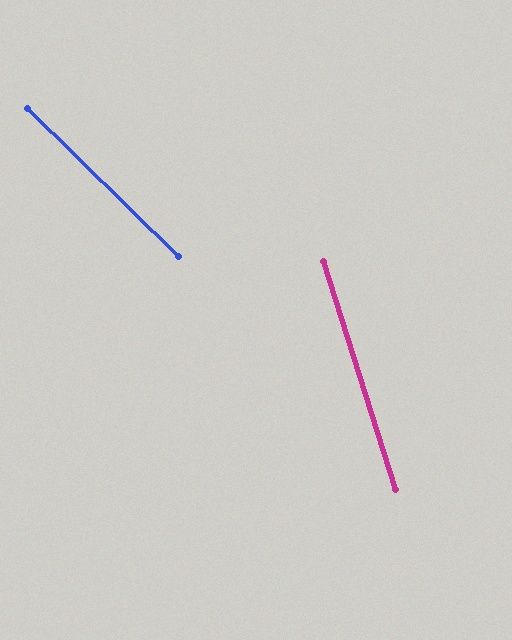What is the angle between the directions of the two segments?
Approximately 28 degrees.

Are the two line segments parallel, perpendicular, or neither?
Neither parallel nor perpendicular — they differ by about 28°.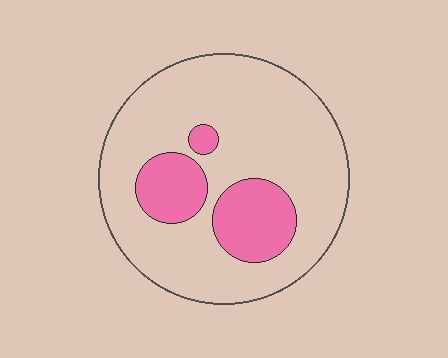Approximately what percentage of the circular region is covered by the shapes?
Approximately 20%.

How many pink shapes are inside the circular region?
3.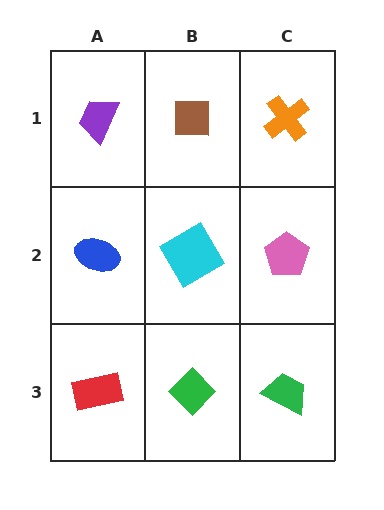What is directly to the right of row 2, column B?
A pink pentagon.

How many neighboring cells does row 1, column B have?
3.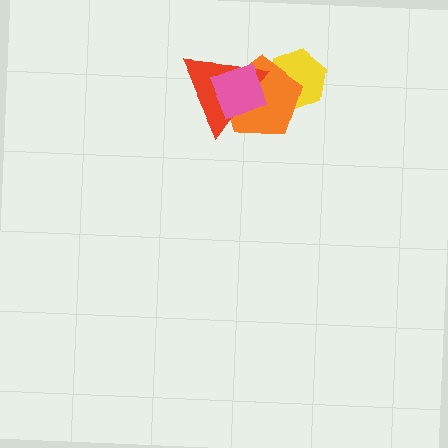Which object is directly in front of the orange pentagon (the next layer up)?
The red triangle is directly in front of the orange pentagon.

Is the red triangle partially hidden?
Yes, it is partially covered by another shape.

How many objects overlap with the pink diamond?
2 objects overlap with the pink diamond.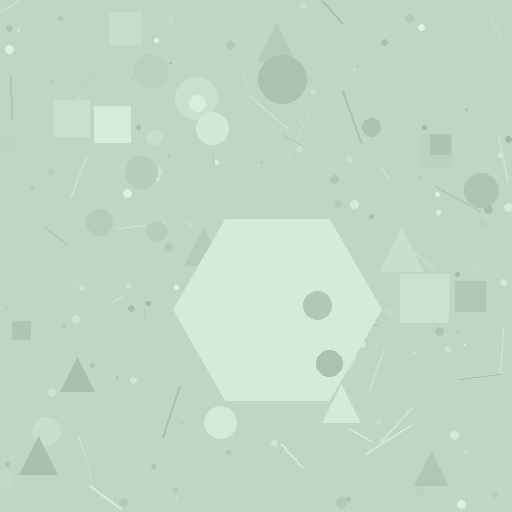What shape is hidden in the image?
A hexagon is hidden in the image.